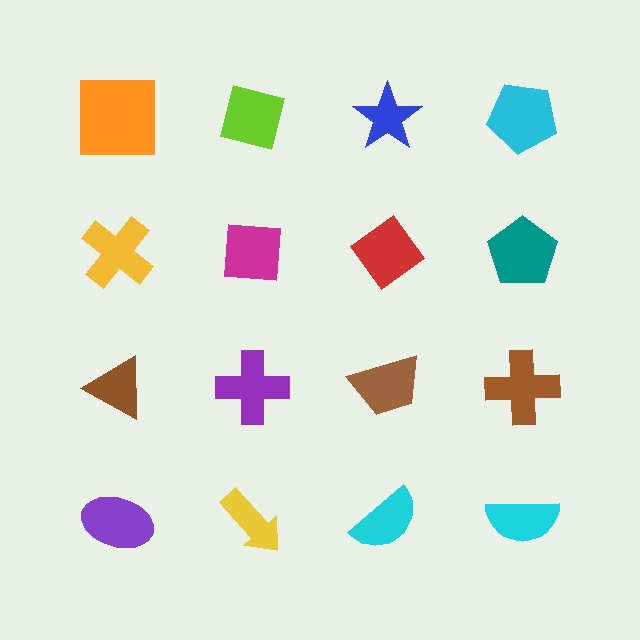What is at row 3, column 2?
A purple cross.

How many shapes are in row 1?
4 shapes.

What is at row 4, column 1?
A purple ellipse.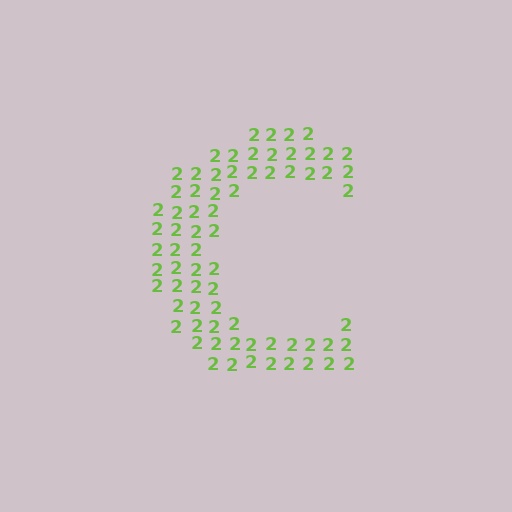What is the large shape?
The large shape is the letter C.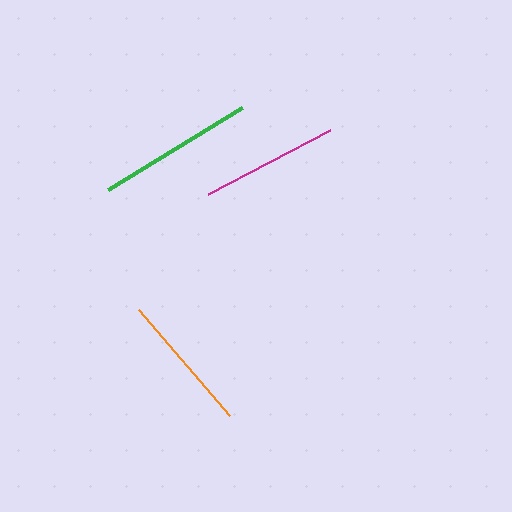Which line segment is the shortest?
The magenta line is the shortest at approximately 138 pixels.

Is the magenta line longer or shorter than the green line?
The green line is longer than the magenta line.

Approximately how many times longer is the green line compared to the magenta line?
The green line is approximately 1.1 times the length of the magenta line.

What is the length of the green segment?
The green segment is approximately 157 pixels long.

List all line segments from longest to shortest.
From longest to shortest: green, orange, magenta.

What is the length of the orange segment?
The orange segment is approximately 139 pixels long.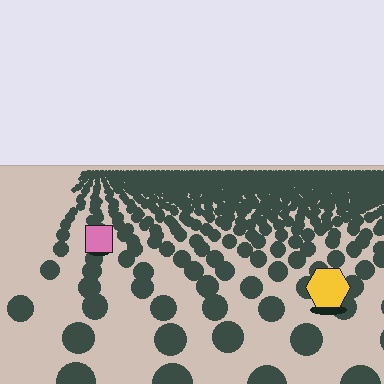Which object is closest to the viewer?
The yellow hexagon is closest. The texture marks near it are larger and more spread out.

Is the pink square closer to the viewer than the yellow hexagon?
No. The yellow hexagon is closer — you can tell from the texture gradient: the ground texture is coarser near it.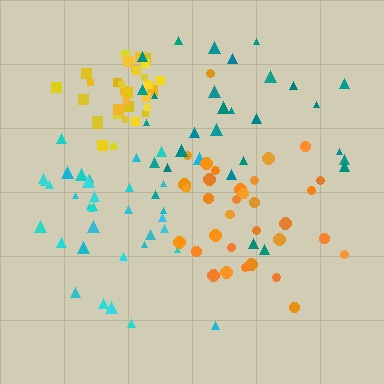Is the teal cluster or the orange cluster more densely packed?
Orange.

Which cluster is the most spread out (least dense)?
Teal.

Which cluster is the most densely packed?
Yellow.